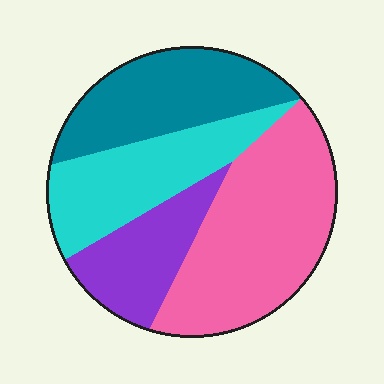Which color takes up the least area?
Purple, at roughly 15%.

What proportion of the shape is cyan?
Cyan takes up about one fifth (1/5) of the shape.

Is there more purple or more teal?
Teal.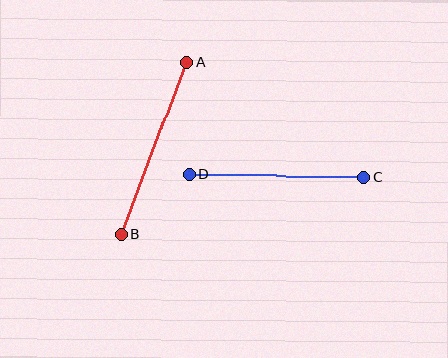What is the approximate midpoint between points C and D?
The midpoint is at approximately (277, 176) pixels.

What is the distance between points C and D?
The distance is approximately 174 pixels.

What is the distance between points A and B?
The distance is approximately 184 pixels.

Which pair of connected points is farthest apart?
Points A and B are farthest apart.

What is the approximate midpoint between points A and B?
The midpoint is at approximately (154, 148) pixels.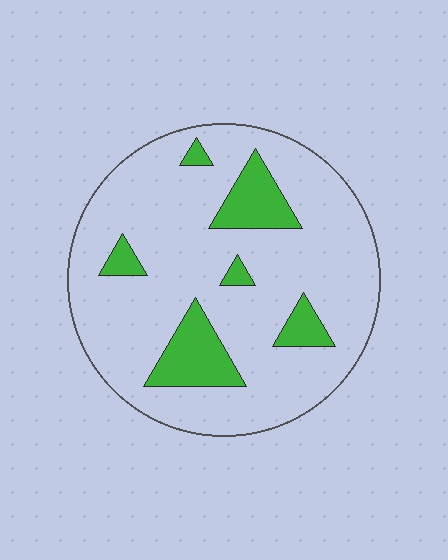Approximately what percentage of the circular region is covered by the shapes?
Approximately 15%.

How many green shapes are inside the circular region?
6.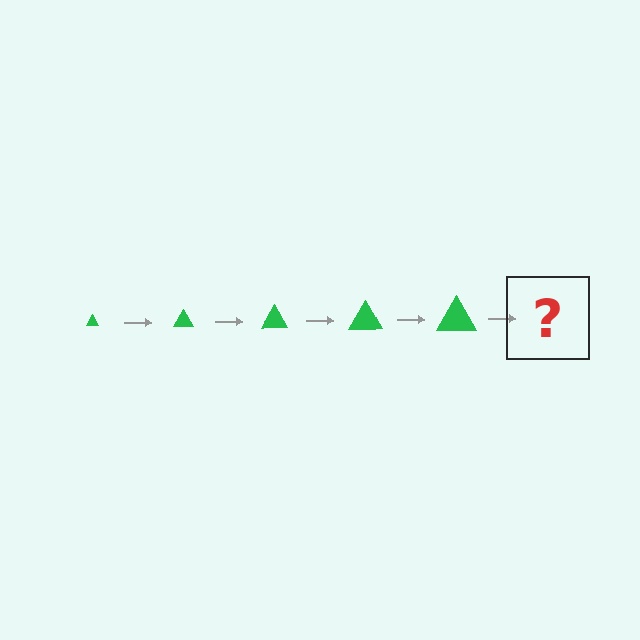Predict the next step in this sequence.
The next step is a green triangle, larger than the previous one.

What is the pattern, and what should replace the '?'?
The pattern is that the triangle gets progressively larger each step. The '?' should be a green triangle, larger than the previous one.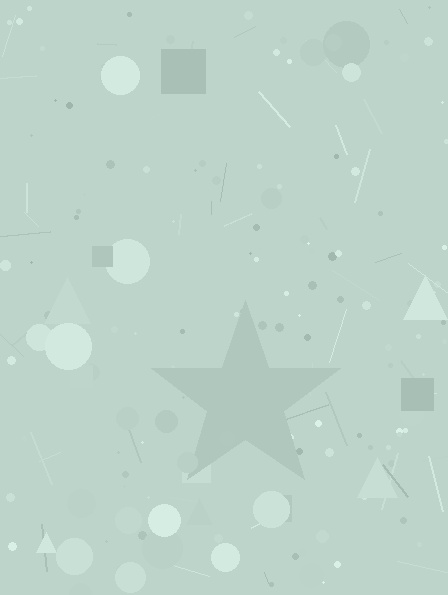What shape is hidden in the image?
A star is hidden in the image.